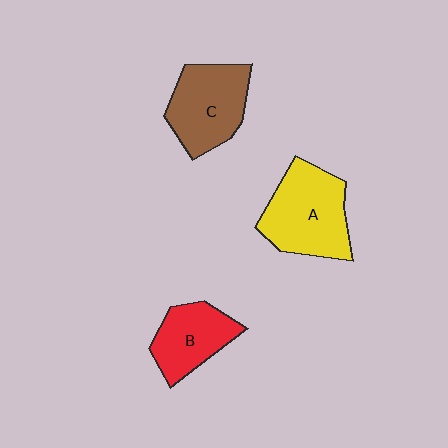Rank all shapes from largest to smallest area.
From largest to smallest: A (yellow), C (brown), B (red).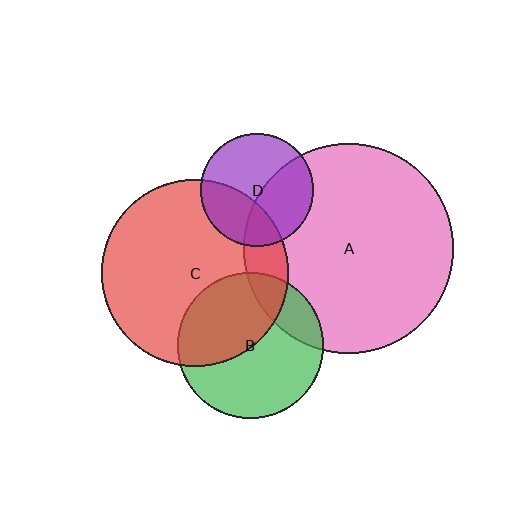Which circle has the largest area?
Circle A (pink).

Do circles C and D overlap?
Yes.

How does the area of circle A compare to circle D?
Approximately 3.4 times.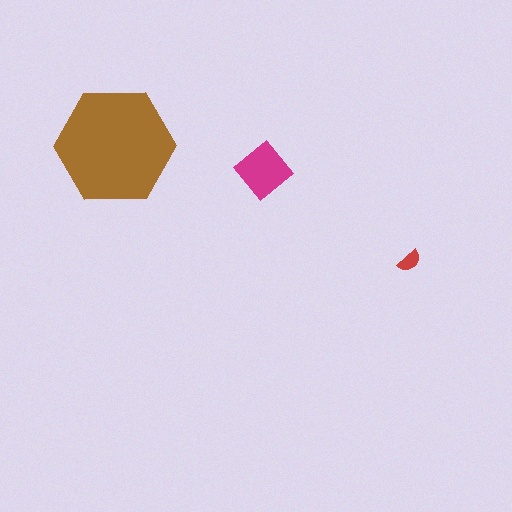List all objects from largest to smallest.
The brown hexagon, the magenta diamond, the red semicircle.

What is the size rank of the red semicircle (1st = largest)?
3rd.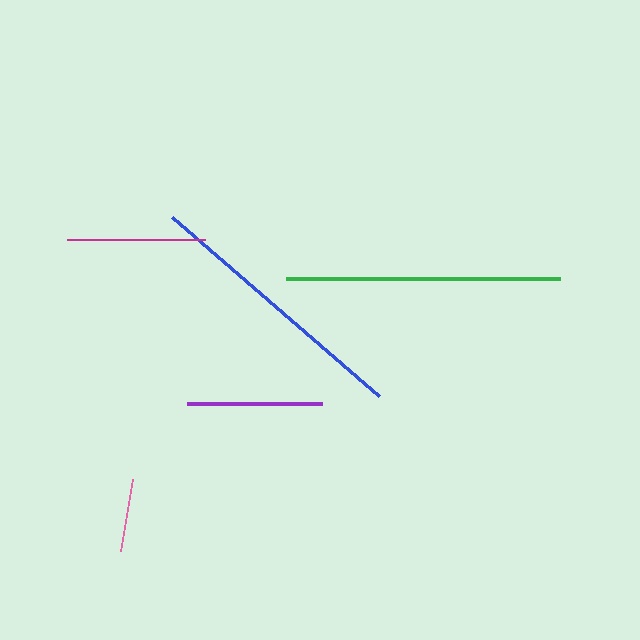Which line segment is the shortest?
The pink line is the shortest at approximately 74 pixels.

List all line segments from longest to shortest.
From longest to shortest: green, blue, magenta, purple, pink.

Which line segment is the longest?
The green line is the longest at approximately 274 pixels.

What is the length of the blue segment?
The blue segment is approximately 273 pixels long.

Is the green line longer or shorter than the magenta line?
The green line is longer than the magenta line.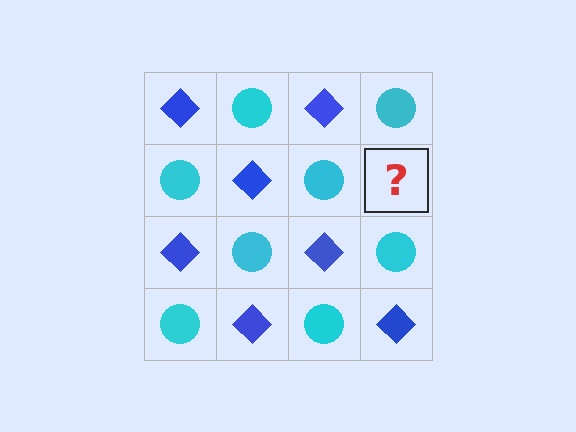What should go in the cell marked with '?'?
The missing cell should contain a blue diamond.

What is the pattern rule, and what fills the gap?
The rule is that it alternates blue diamond and cyan circle in a checkerboard pattern. The gap should be filled with a blue diamond.